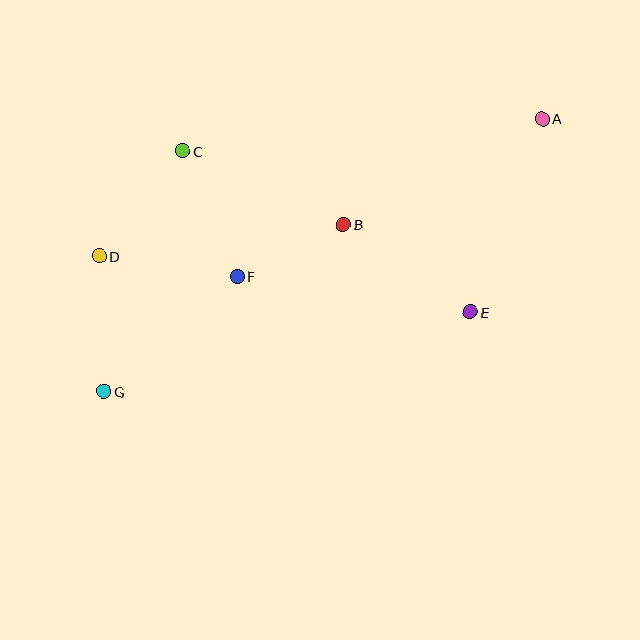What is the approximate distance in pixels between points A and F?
The distance between A and F is approximately 343 pixels.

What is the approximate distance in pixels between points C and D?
The distance between C and D is approximately 135 pixels.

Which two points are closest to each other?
Points B and F are closest to each other.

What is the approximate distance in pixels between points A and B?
The distance between A and B is approximately 225 pixels.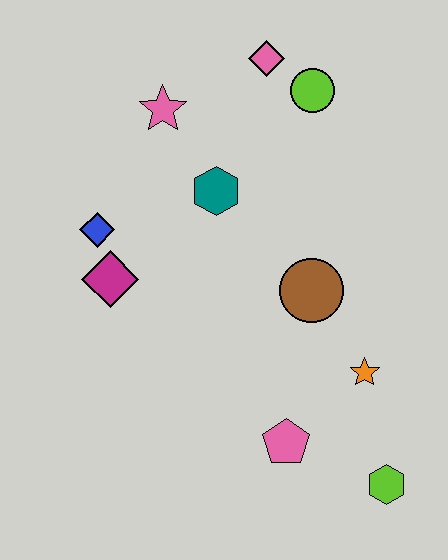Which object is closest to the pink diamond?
The lime circle is closest to the pink diamond.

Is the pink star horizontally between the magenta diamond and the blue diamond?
No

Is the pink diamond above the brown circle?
Yes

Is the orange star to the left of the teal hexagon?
No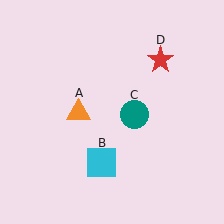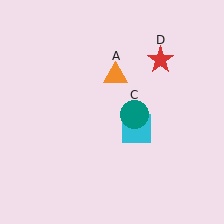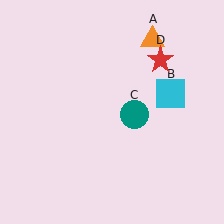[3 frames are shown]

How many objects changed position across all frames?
2 objects changed position: orange triangle (object A), cyan square (object B).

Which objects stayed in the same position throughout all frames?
Teal circle (object C) and red star (object D) remained stationary.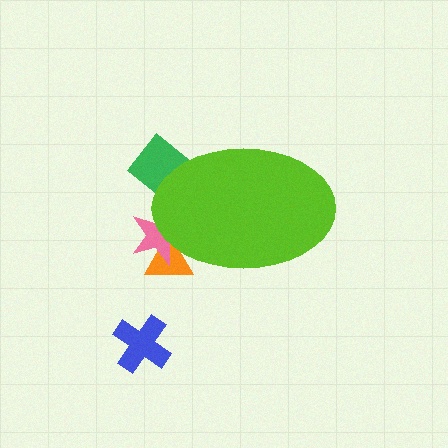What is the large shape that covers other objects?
A lime ellipse.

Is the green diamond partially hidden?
Yes, the green diamond is partially hidden behind the lime ellipse.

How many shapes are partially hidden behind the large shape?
3 shapes are partially hidden.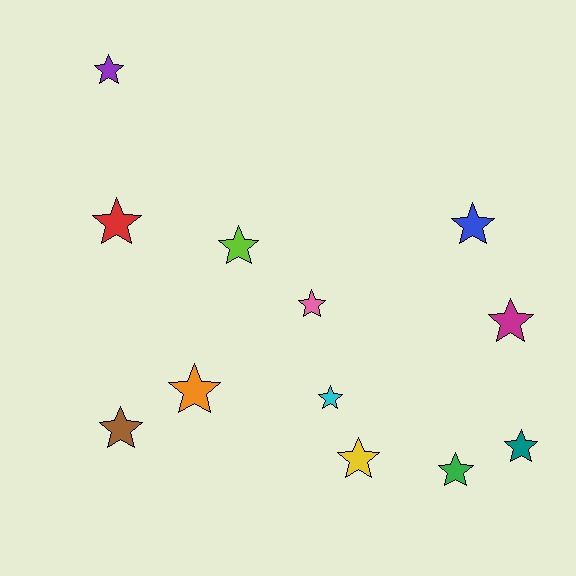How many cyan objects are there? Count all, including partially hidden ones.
There is 1 cyan object.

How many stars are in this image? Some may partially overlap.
There are 12 stars.